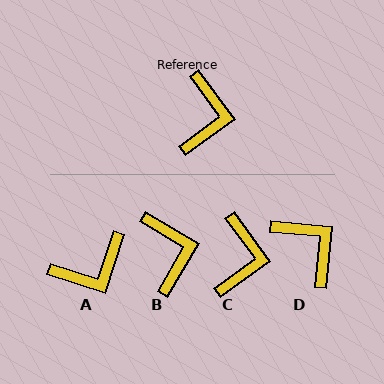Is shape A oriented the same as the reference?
No, it is off by about 54 degrees.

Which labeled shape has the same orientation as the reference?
C.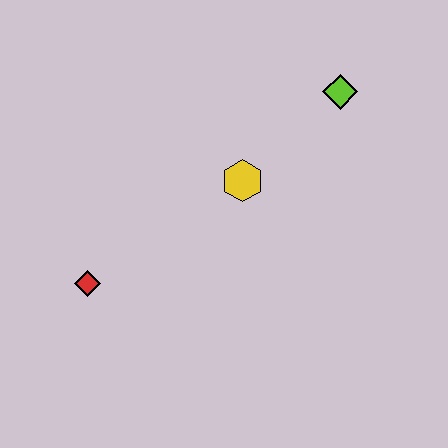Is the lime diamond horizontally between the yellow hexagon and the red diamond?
No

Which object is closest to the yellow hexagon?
The lime diamond is closest to the yellow hexagon.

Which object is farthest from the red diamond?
The lime diamond is farthest from the red diamond.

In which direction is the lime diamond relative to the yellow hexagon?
The lime diamond is to the right of the yellow hexagon.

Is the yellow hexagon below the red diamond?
No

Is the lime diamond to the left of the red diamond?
No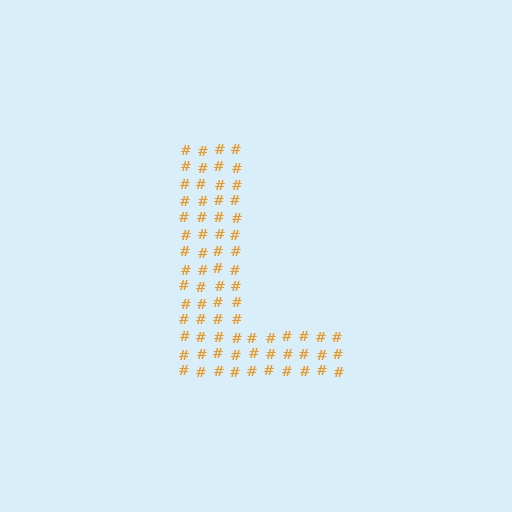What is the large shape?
The large shape is the letter L.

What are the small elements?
The small elements are hash symbols.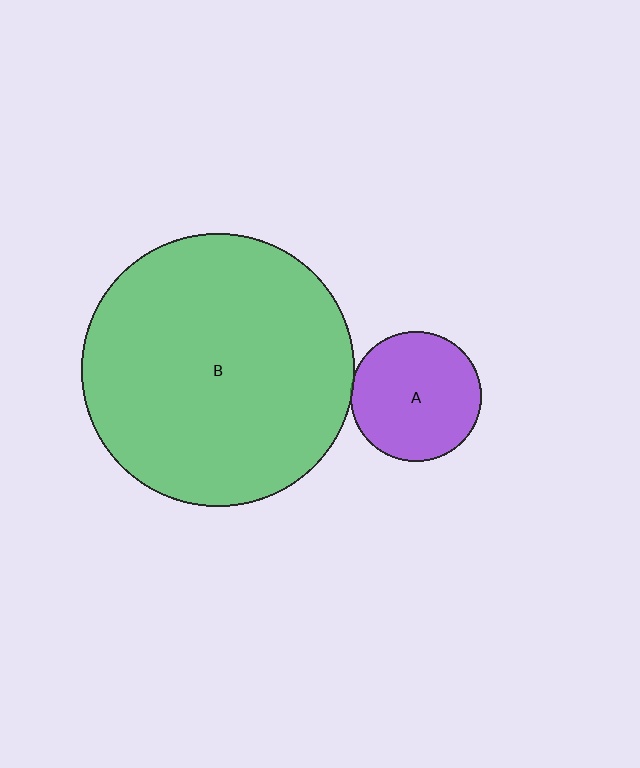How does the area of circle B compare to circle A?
Approximately 4.4 times.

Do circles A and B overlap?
Yes.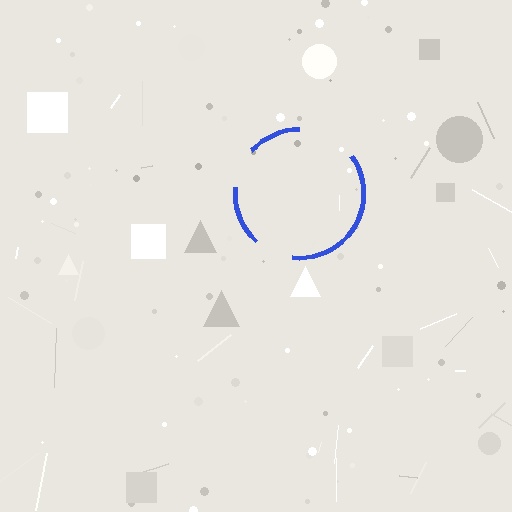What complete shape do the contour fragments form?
The contour fragments form a circle.